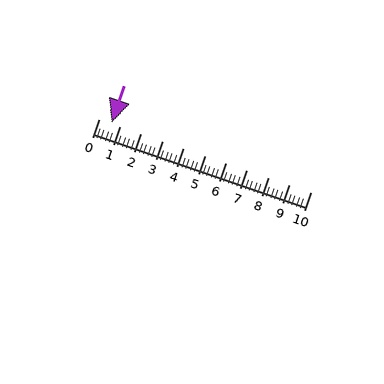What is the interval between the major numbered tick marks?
The major tick marks are spaced 1 units apart.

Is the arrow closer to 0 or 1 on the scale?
The arrow is closer to 1.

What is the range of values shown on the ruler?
The ruler shows values from 0 to 10.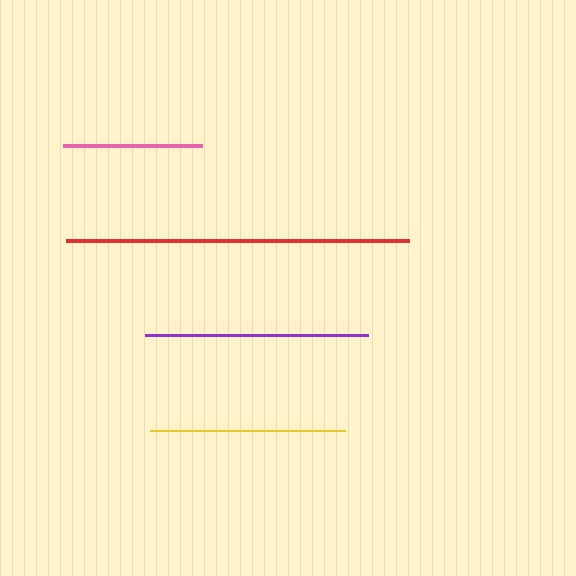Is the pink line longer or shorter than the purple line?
The purple line is longer than the pink line.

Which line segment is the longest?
The red line is the longest at approximately 343 pixels.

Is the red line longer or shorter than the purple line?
The red line is longer than the purple line.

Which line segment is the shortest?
The pink line is the shortest at approximately 139 pixels.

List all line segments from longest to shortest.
From longest to shortest: red, purple, yellow, pink.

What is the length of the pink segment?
The pink segment is approximately 139 pixels long.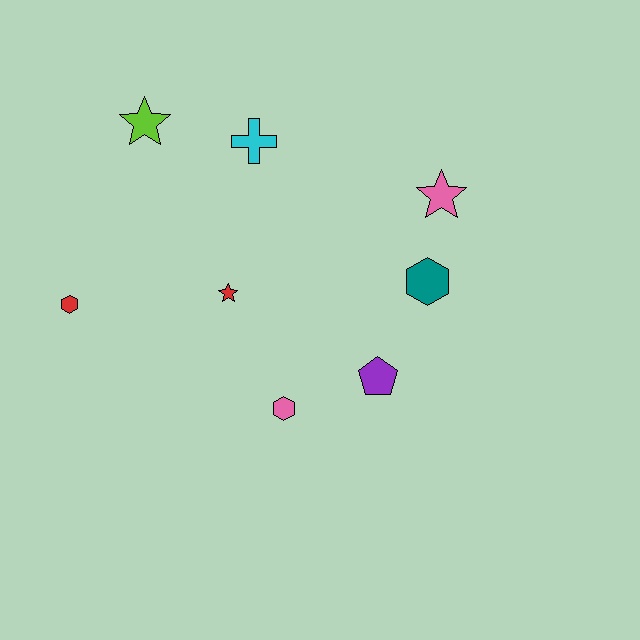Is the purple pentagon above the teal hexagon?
No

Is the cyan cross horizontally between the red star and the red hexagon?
No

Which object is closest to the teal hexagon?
The pink star is closest to the teal hexagon.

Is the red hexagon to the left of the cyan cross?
Yes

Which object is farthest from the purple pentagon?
The lime star is farthest from the purple pentagon.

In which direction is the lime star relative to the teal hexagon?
The lime star is to the left of the teal hexagon.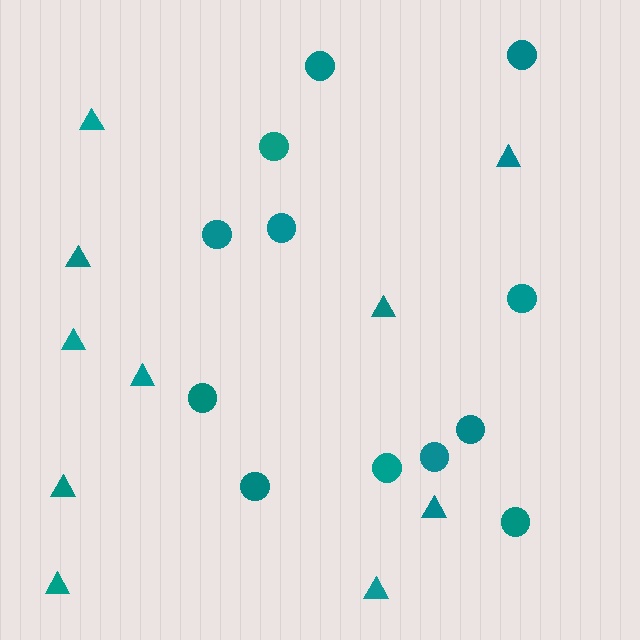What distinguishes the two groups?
There are 2 groups: one group of circles (12) and one group of triangles (10).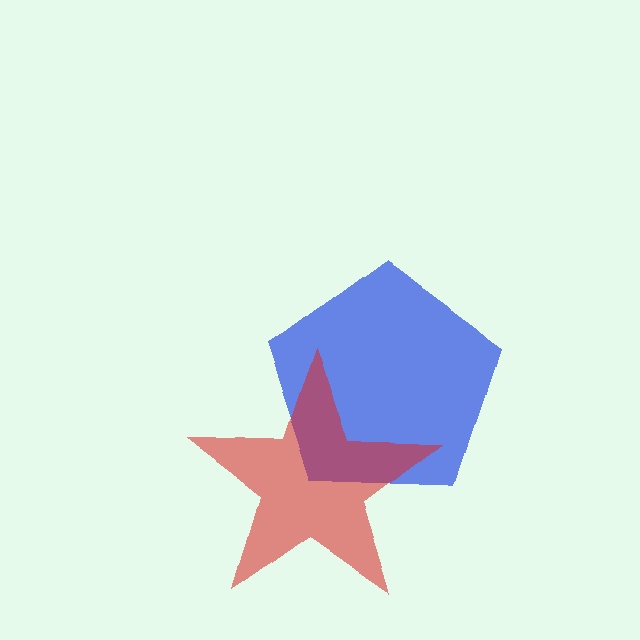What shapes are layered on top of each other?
The layered shapes are: a blue pentagon, a red star.